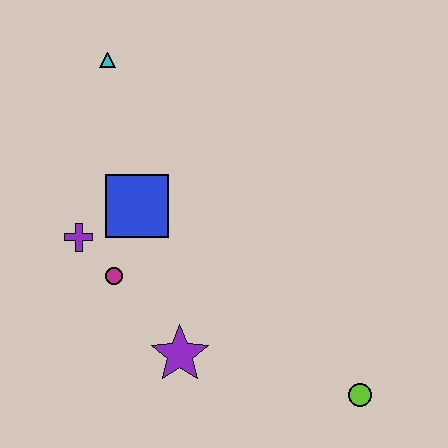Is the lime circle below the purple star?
Yes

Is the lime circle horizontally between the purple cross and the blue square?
No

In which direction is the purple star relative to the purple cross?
The purple star is below the purple cross.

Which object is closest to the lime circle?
The purple star is closest to the lime circle.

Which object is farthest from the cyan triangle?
The lime circle is farthest from the cyan triangle.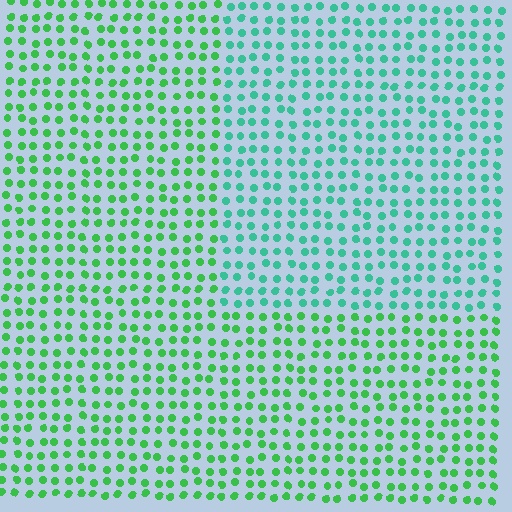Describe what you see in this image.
The image is filled with small green elements in a uniform arrangement. A rectangle-shaped region is visible where the elements are tinted to a slightly different hue, forming a subtle color boundary.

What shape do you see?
I see a rectangle.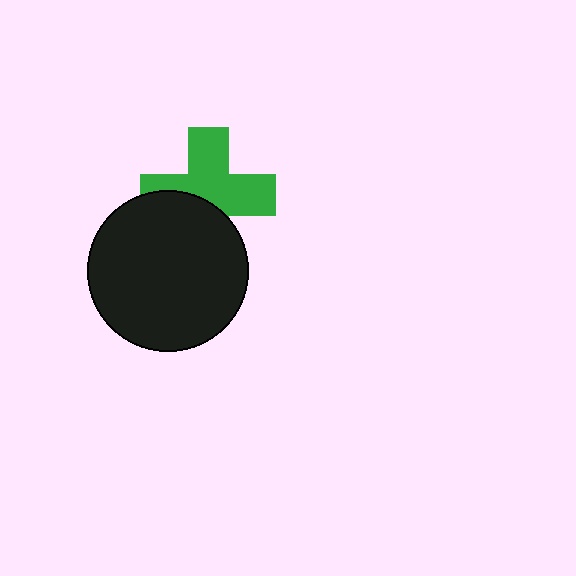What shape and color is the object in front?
The object in front is a black circle.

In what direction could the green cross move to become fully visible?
The green cross could move up. That would shift it out from behind the black circle entirely.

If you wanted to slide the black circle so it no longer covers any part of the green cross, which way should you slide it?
Slide it down — that is the most direct way to separate the two shapes.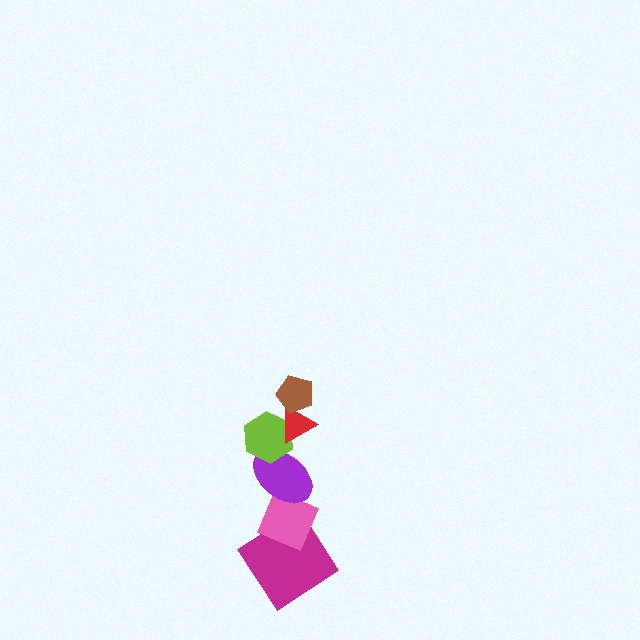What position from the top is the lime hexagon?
The lime hexagon is 3rd from the top.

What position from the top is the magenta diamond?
The magenta diamond is 6th from the top.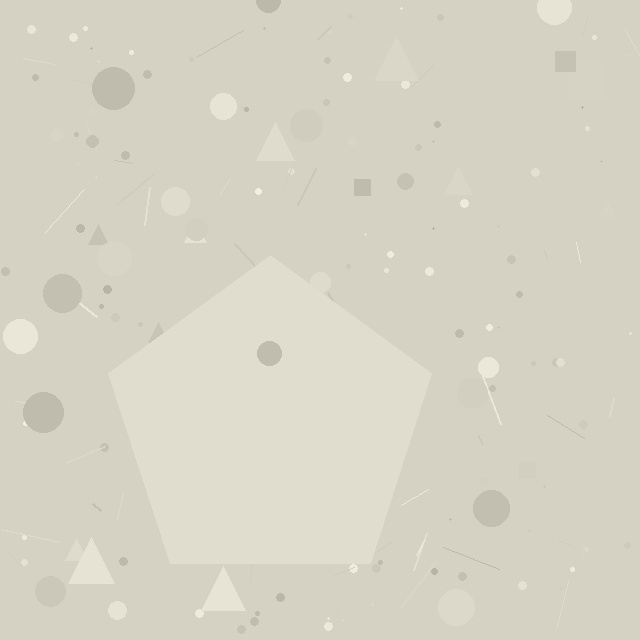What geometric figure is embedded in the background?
A pentagon is embedded in the background.